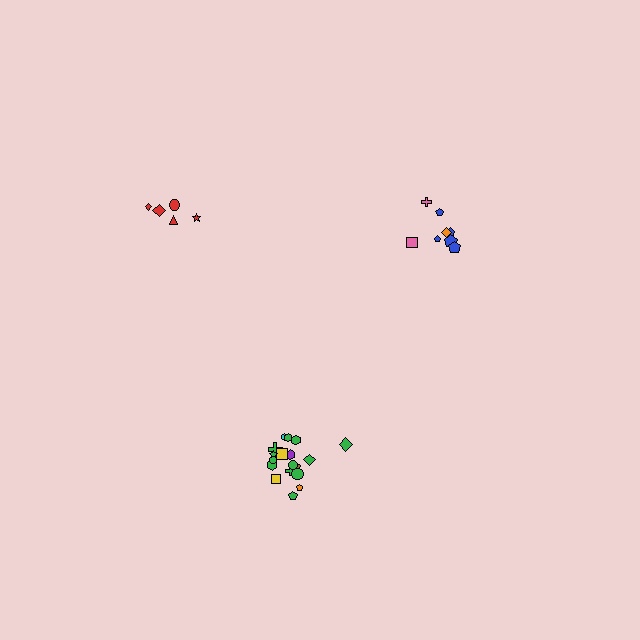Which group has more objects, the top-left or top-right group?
The top-right group.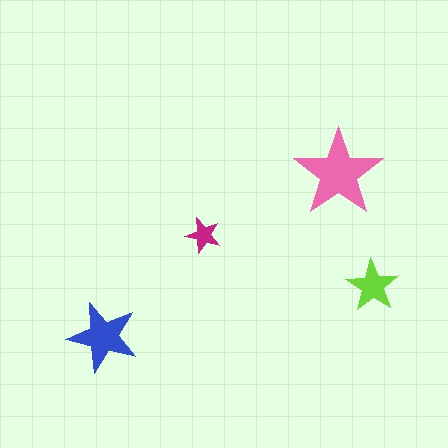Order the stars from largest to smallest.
the pink one, the blue one, the lime one, the magenta one.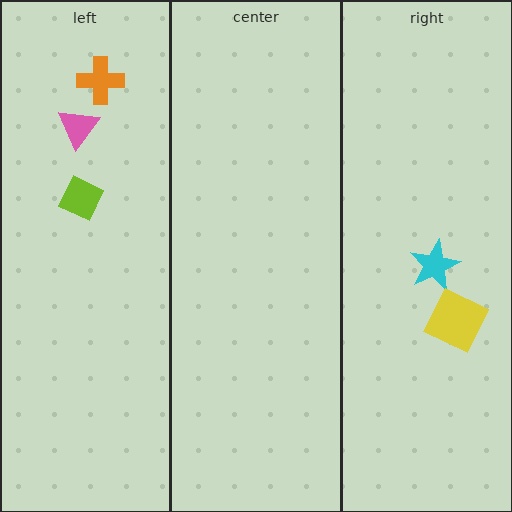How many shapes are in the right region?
2.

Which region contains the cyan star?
The right region.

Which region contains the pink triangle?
The left region.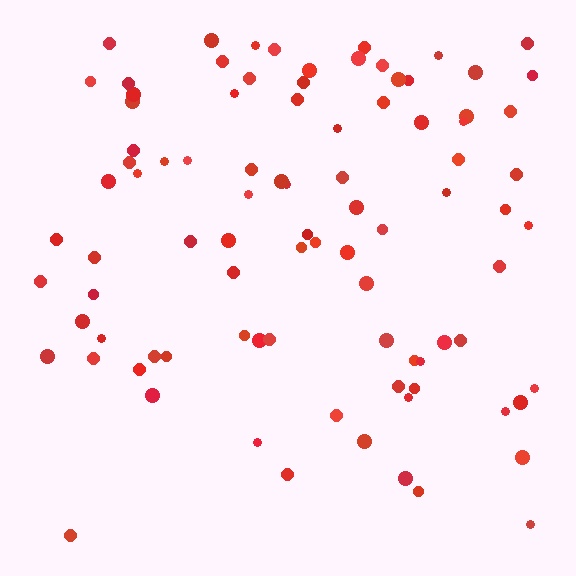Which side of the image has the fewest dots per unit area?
The bottom.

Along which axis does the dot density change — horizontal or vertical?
Vertical.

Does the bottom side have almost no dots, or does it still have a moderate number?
Still a moderate number, just noticeably fewer than the top.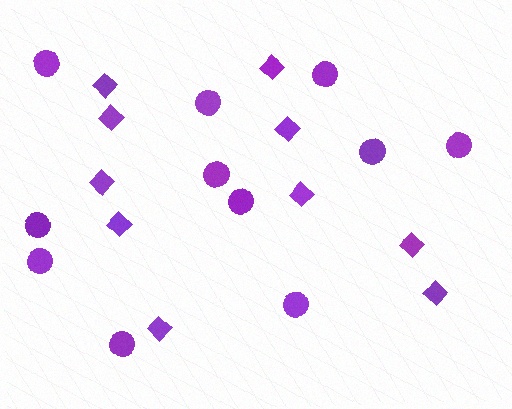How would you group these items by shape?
There are 2 groups: one group of diamonds (10) and one group of circles (11).